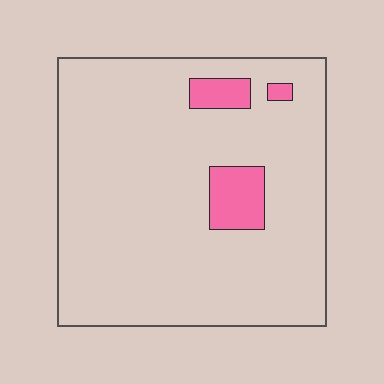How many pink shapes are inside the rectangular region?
3.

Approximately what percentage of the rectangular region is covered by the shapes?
Approximately 10%.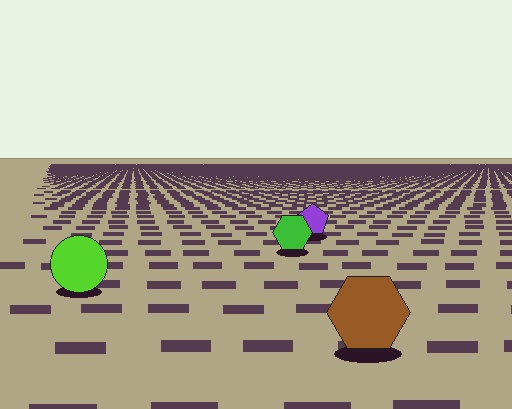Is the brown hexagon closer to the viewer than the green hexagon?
Yes. The brown hexagon is closer — you can tell from the texture gradient: the ground texture is coarser near it.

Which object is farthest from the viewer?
The purple pentagon is farthest from the viewer. It appears smaller and the ground texture around it is denser.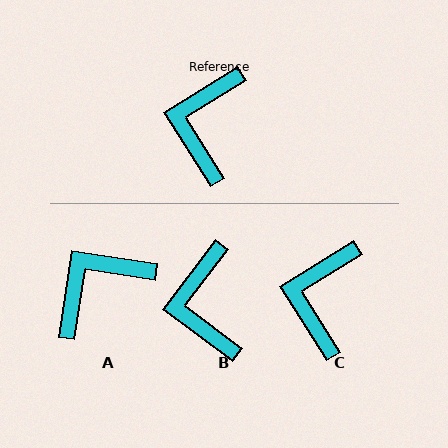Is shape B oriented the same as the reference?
No, it is off by about 21 degrees.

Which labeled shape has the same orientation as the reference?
C.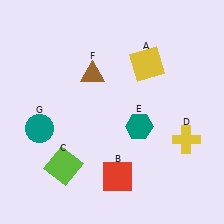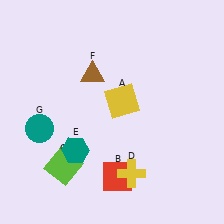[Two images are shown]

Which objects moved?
The objects that moved are: the yellow square (A), the yellow cross (D), the teal hexagon (E).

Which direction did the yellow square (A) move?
The yellow square (A) moved down.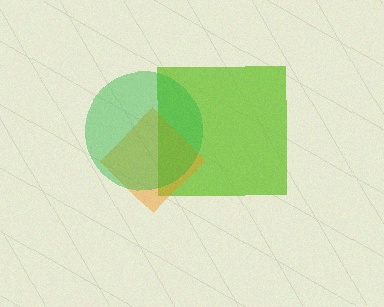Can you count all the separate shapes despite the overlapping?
Yes, there are 3 separate shapes.